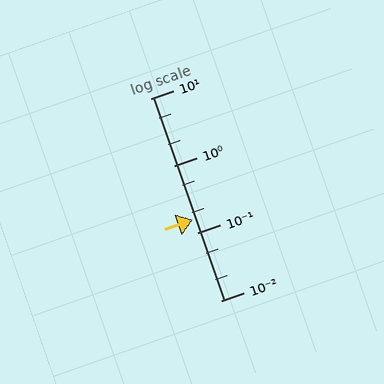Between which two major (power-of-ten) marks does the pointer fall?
The pointer is between 0.1 and 1.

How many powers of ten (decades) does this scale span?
The scale spans 3 decades, from 0.01 to 10.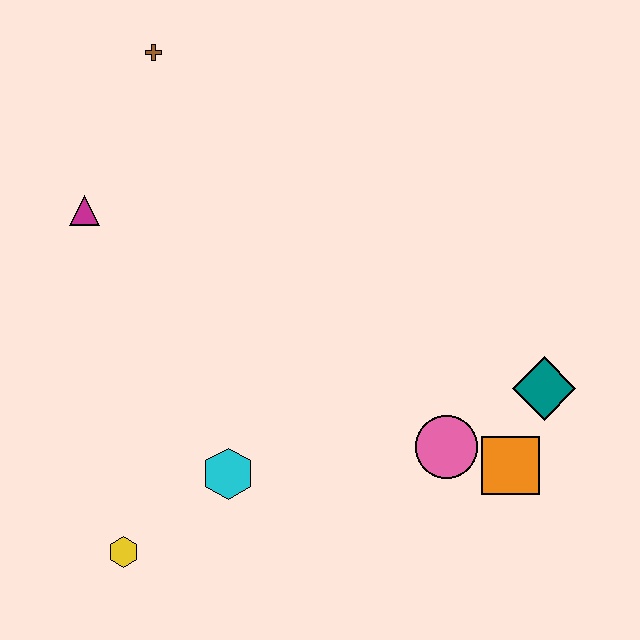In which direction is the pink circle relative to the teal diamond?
The pink circle is to the left of the teal diamond.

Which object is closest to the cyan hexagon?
The yellow hexagon is closest to the cyan hexagon.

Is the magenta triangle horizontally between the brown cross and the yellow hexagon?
No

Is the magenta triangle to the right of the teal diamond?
No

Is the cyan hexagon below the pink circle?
Yes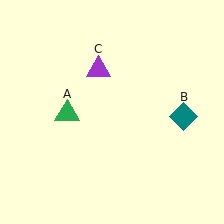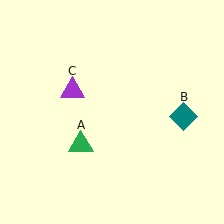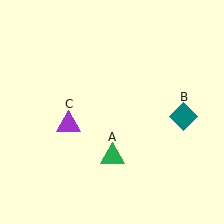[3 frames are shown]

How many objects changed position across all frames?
2 objects changed position: green triangle (object A), purple triangle (object C).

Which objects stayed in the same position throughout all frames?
Teal diamond (object B) remained stationary.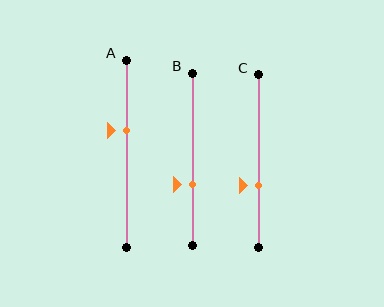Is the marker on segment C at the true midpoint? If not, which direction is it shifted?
No, the marker on segment C is shifted downward by about 15% of the segment length.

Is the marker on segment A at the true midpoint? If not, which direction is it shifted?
No, the marker on segment A is shifted upward by about 13% of the segment length.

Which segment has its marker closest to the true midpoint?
Segment A has its marker closest to the true midpoint.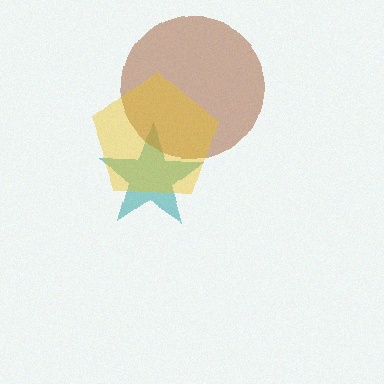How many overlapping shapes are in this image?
There are 3 overlapping shapes in the image.